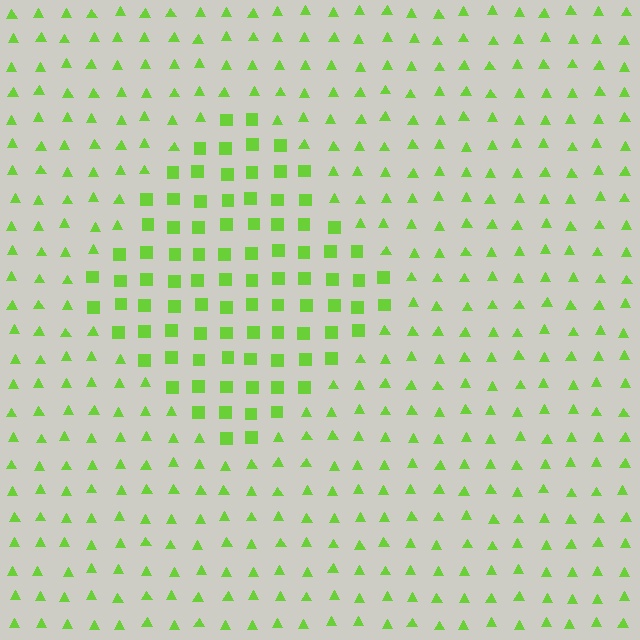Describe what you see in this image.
The image is filled with small lime elements arranged in a uniform grid. A diamond-shaped region contains squares, while the surrounding area contains triangles. The boundary is defined purely by the change in element shape.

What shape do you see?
I see a diamond.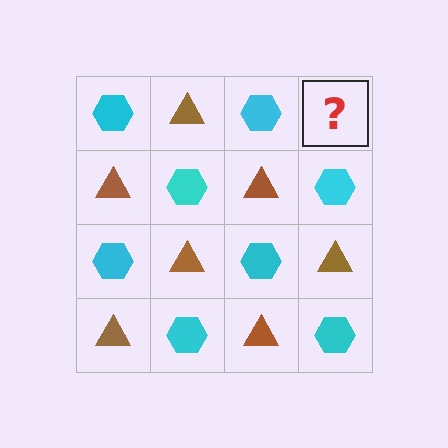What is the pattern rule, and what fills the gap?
The rule is that it alternates cyan hexagon and brown triangle in a checkerboard pattern. The gap should be filled with a brown triangle.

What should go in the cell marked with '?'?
The missing cell should contain a brown triangle.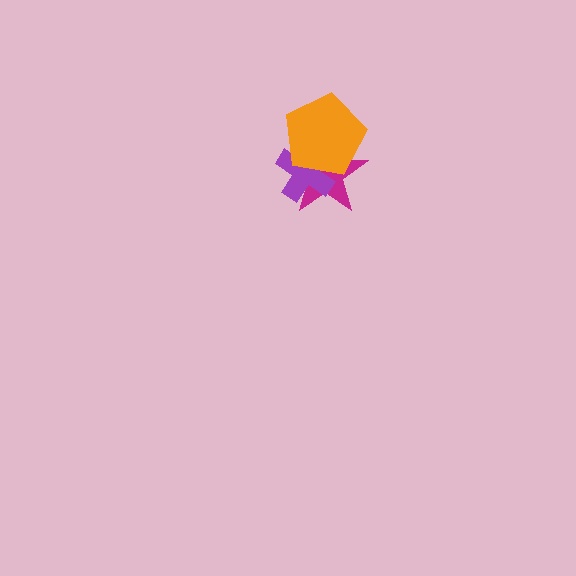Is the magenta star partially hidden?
Yes, it is partially covered by another shape.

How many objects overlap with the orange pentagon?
2 objects overlap with the orange pentagon.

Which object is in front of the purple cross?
The orange pentagon is in front of the purple cross.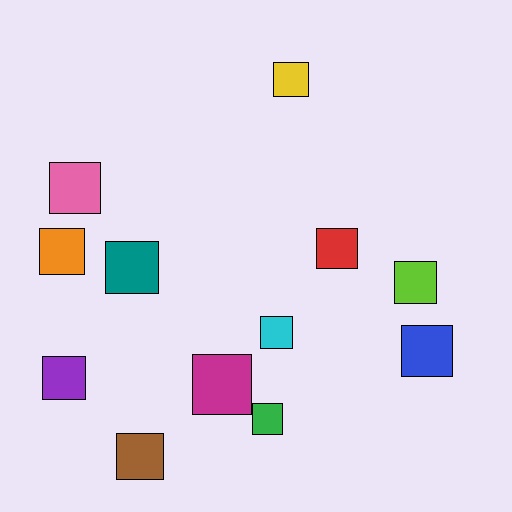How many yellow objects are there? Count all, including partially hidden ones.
There is 1 yellow object.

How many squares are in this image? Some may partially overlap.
There are 12 squares.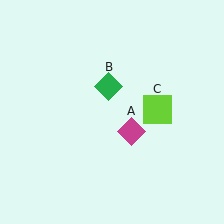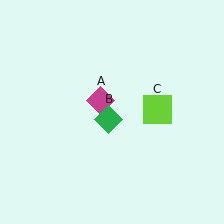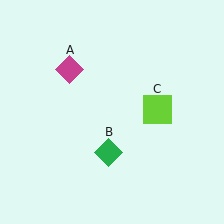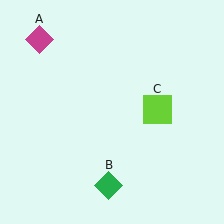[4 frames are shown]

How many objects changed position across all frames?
2 objects changed position: magenta diamond (object A), green diamond (object B).